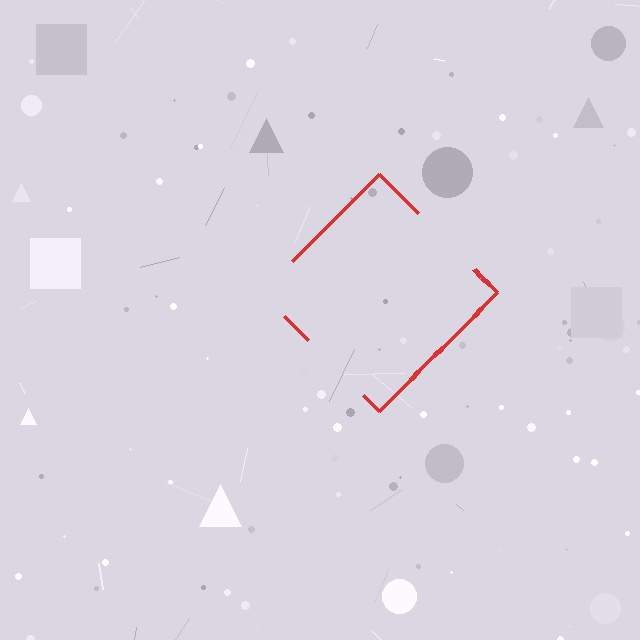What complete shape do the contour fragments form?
The contour fragments form a diamond.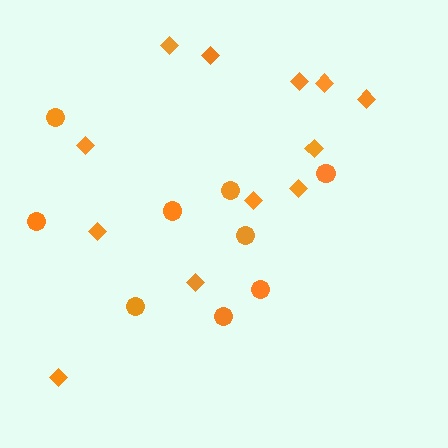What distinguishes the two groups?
There are 2 groups: one group of diamonds (12) and one group of circles (9).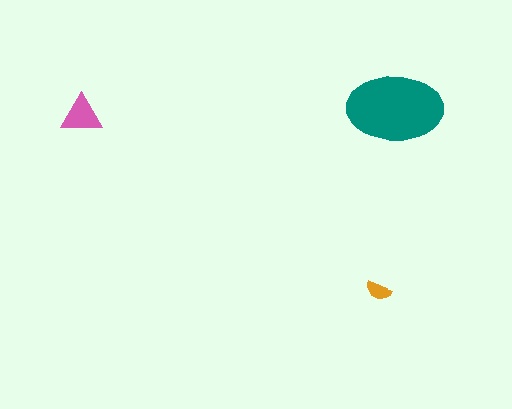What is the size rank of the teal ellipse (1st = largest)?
1st.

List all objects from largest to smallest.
The teal ellipse, the pink triangle, the orange semicircle.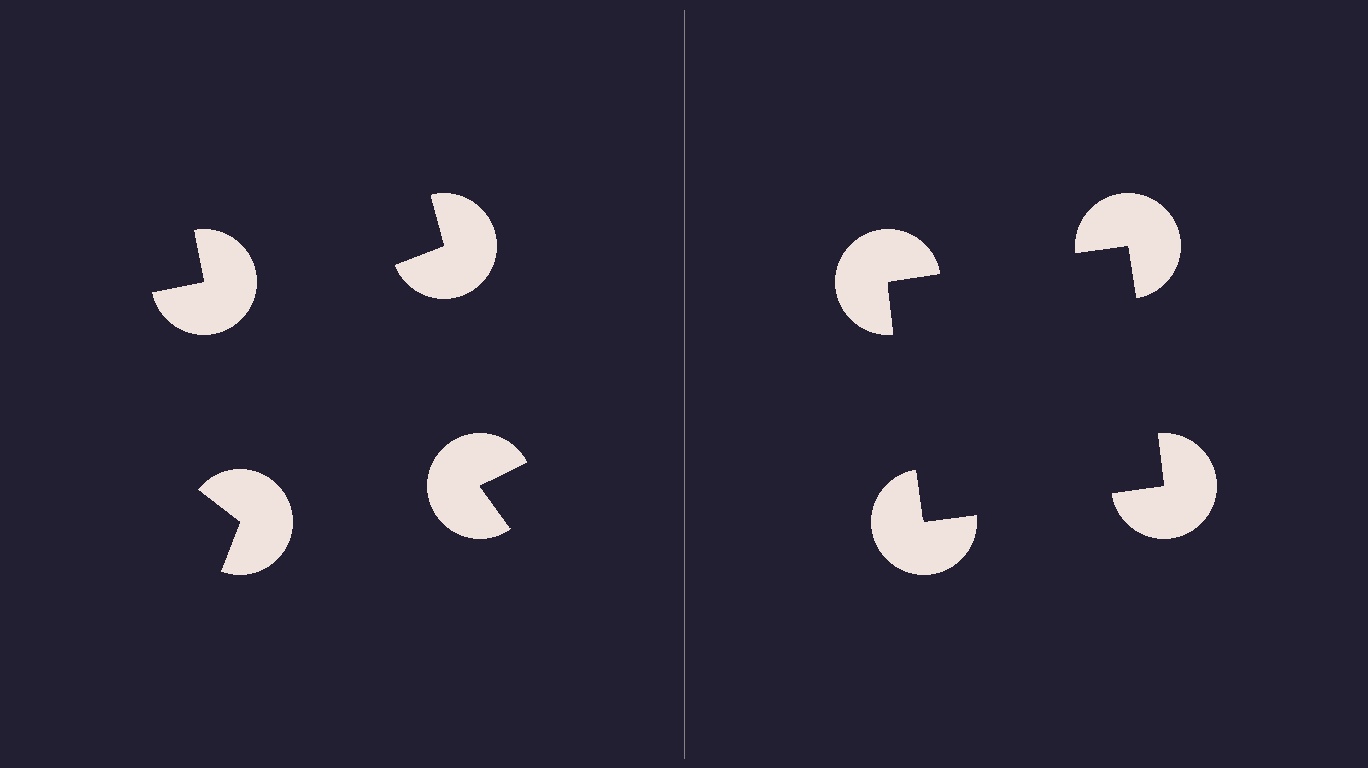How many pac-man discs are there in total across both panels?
8 — 4 on each side.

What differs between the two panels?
The pac-man discs are positioned identically on both sides; only the wedge orientations differ. On the right they align to a square; on the left they are misaligned.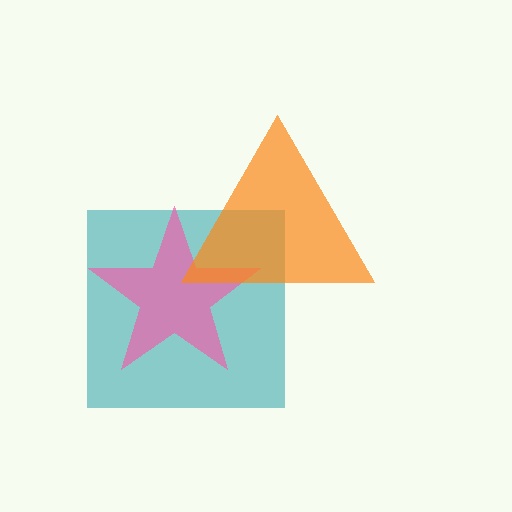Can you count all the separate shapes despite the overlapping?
Yes, there are 3 separate shapes.